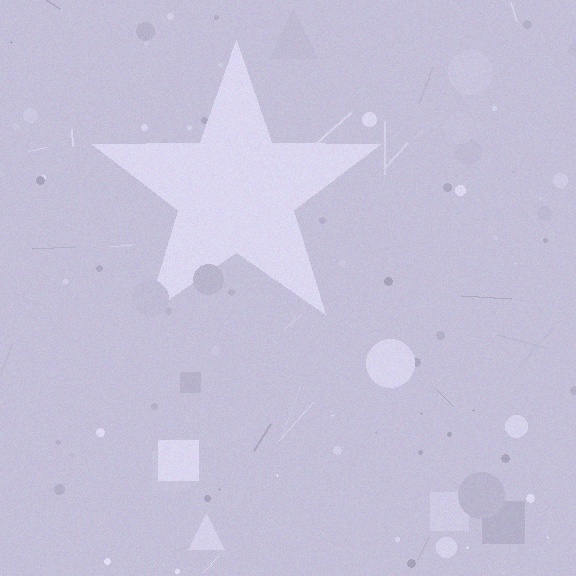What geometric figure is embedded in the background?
A star is embedded in the background.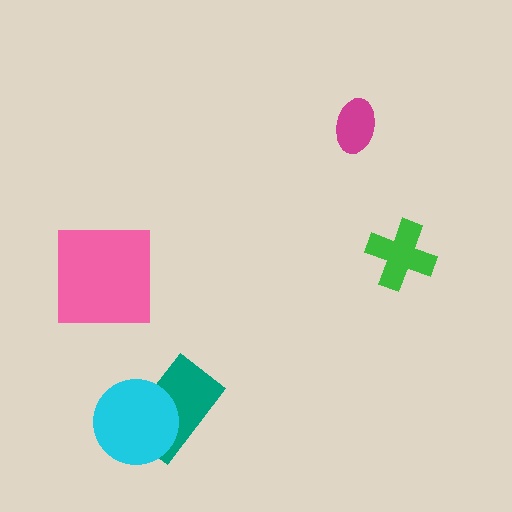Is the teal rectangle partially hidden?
Yes, it is partially covered by another shape.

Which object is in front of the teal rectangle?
The cyan circle is in front of the teal rectangle.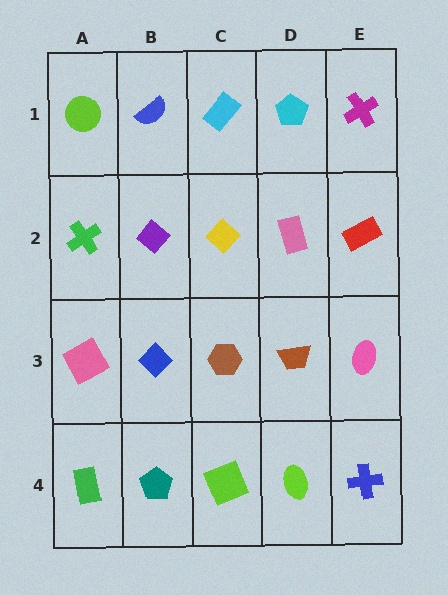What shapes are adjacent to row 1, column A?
A green cross (row 2, column A), a blue semicircle (row 1, column B).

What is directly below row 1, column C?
A yellow diamond.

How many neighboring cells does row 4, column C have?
3.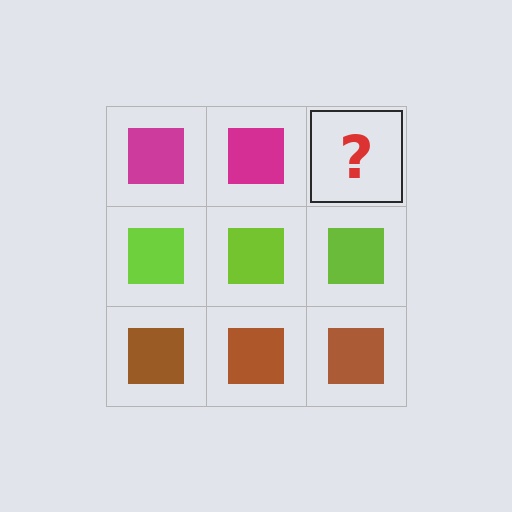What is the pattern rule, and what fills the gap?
The rule is that each row has a consistent color. The gap should be filled with a magenta square.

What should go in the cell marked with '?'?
The missing cell should contain a magenta square.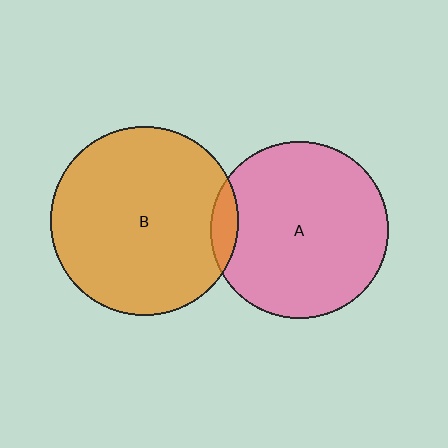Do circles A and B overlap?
Yes.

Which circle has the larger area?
Circle B (orange).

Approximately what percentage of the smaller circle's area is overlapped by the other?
Approximately 5%.